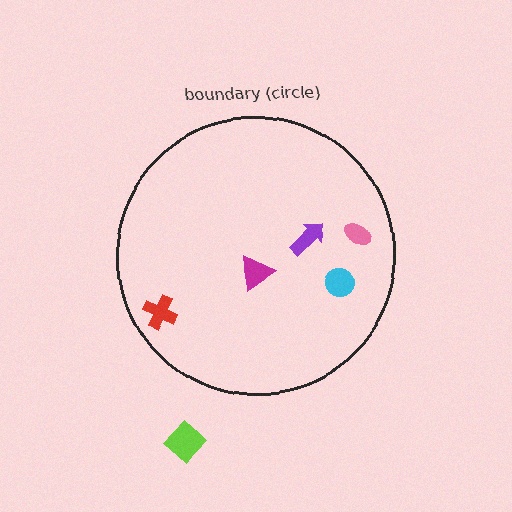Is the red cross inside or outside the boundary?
Inside.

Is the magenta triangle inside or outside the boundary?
Inside.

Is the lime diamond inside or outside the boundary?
Outside.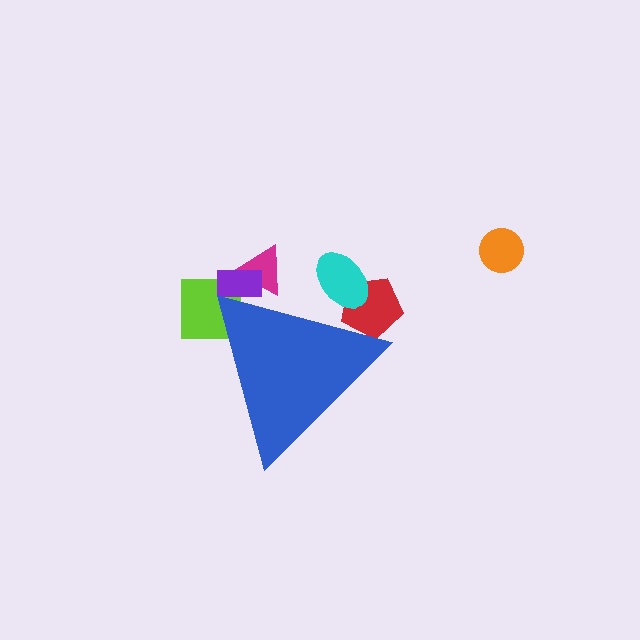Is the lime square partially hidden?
Yes, the lime square is partially hidden behind the blue triangle.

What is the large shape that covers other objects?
A blue triangle.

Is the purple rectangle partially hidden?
Yes, the purple rectangle is partially hidden behind the blue triangle.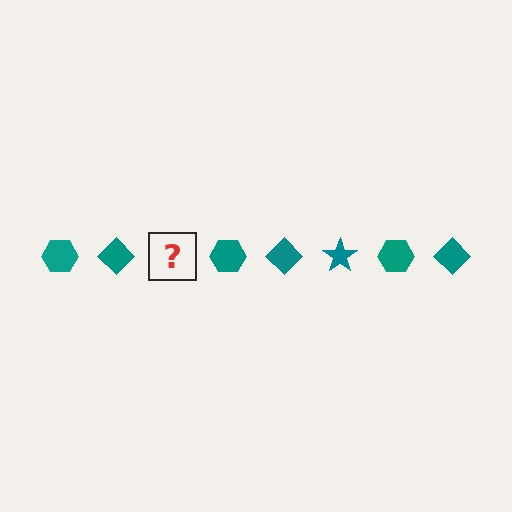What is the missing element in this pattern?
The missing element is a teal star.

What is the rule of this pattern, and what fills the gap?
The rule is that the pattern cycles through hexagon, diamond, star shapes in teal. The gap should be filled with a teal star.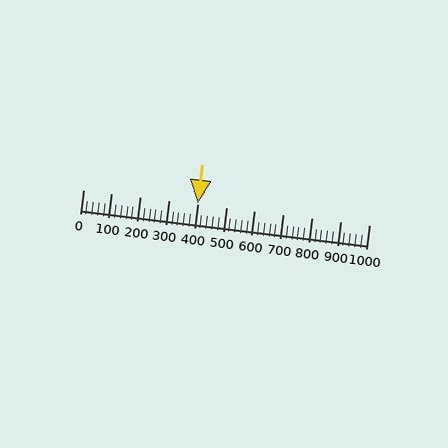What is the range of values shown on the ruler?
The ruler shows values from 0 to 1000.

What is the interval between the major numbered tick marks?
The major tick marks are spaced 100 units apart.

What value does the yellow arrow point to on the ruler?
The yellow arrow points to approximately 400.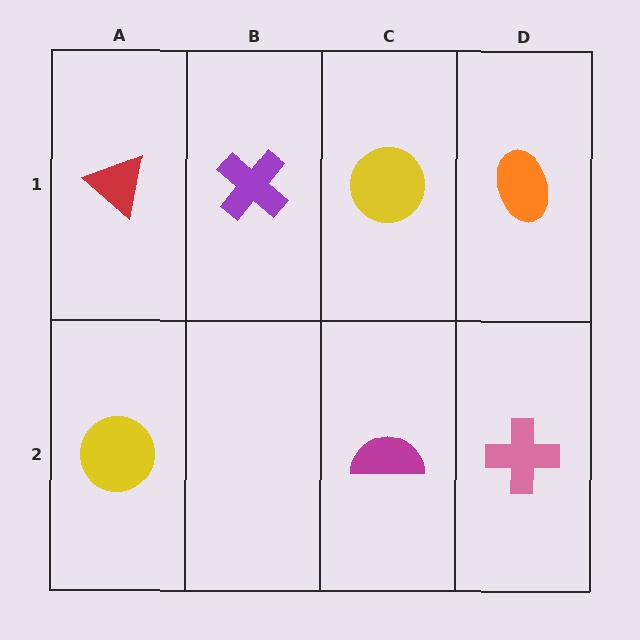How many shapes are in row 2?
3 shapes.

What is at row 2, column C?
A magenta semicircle.